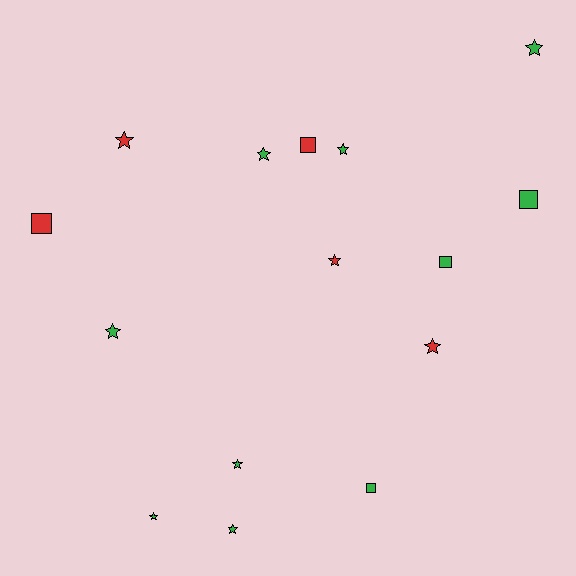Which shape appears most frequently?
Star, with 10 objects.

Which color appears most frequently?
Green, with 10 objects.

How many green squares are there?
There are 3 green squares.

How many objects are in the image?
There are 15 objects.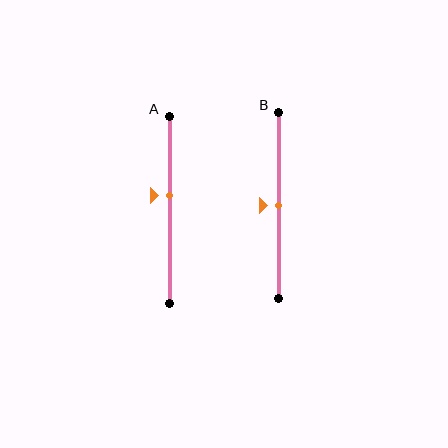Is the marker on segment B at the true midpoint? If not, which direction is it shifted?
Yes, the marker on segment B is at the true midpoint.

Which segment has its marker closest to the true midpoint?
Segment B has its marker closest to the true midpoint.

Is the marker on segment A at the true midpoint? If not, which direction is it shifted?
No, the marker on segment A is shifted upward by about 8% of the segment length.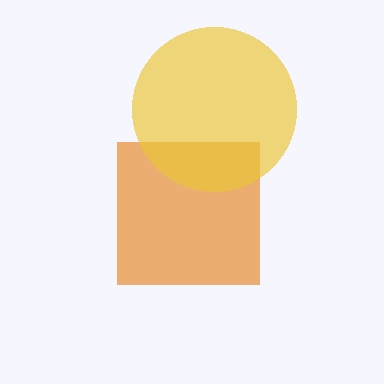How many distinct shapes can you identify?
There are 2 distinct shapes: an orange square, a yellow circle.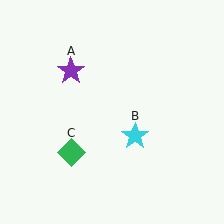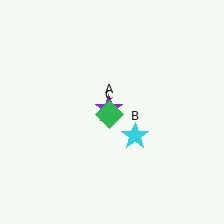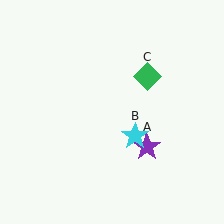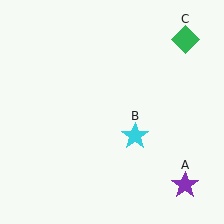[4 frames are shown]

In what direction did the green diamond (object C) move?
The green diamond (object C) moved up and to the right.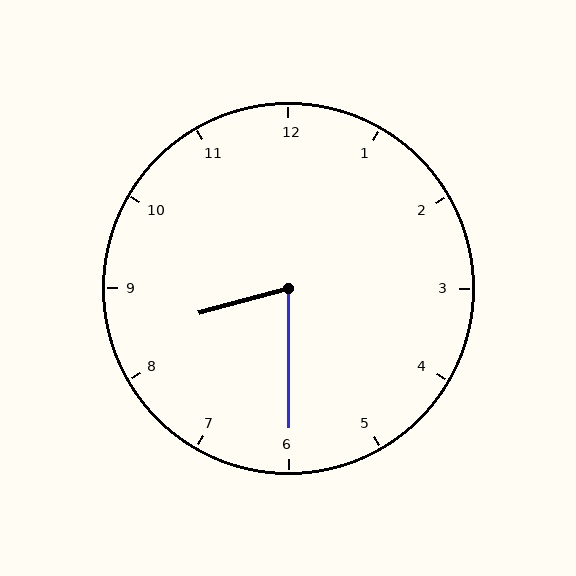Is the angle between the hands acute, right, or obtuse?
It is acute.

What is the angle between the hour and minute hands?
Approximately 75 degrees.